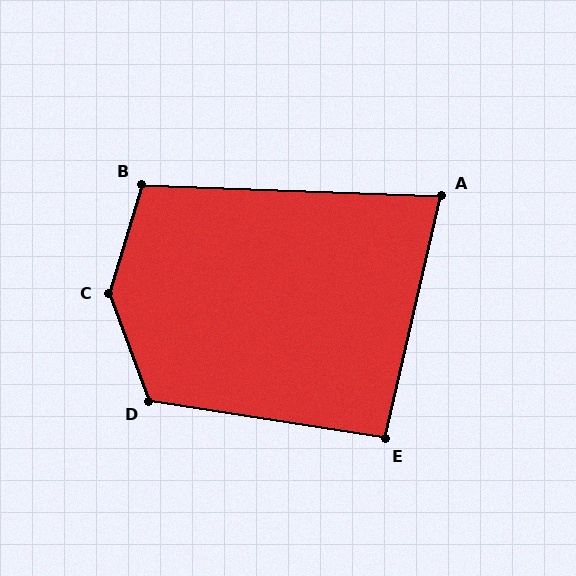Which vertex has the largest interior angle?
C, at approximately 143 degrees.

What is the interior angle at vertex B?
Approximately 105 degrees (obtuse).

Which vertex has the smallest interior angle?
A, at approximately 79 degrees.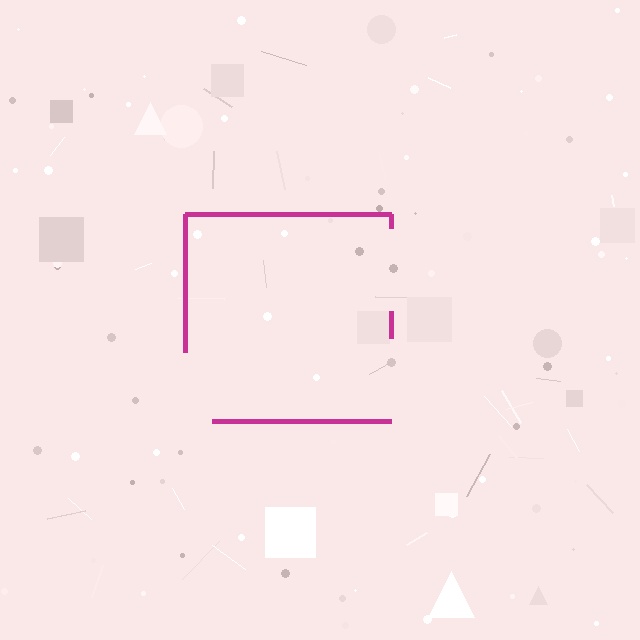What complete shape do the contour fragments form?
The contour fragments form a square.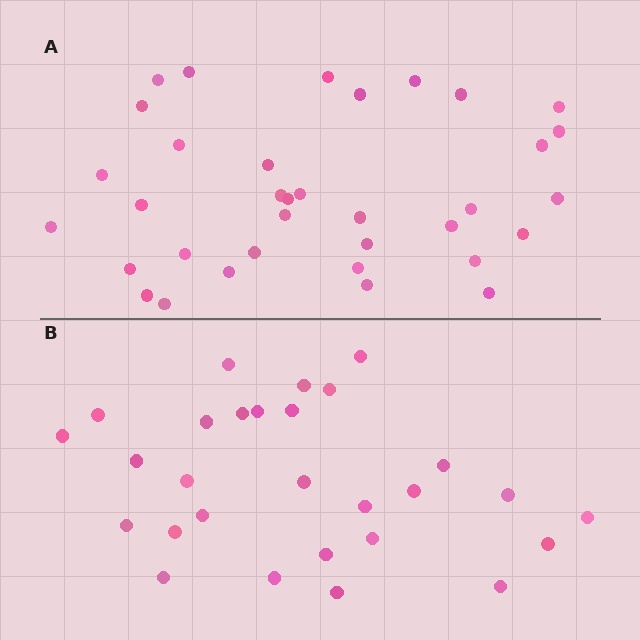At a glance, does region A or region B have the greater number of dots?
Region A (the top region) has more dots.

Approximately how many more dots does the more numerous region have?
Region A has roughly 8 or so more dots than region B.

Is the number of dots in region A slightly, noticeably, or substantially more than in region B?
Region A has noticeably more, but not dramatically so. The ratio is roughly 1.2 to 1.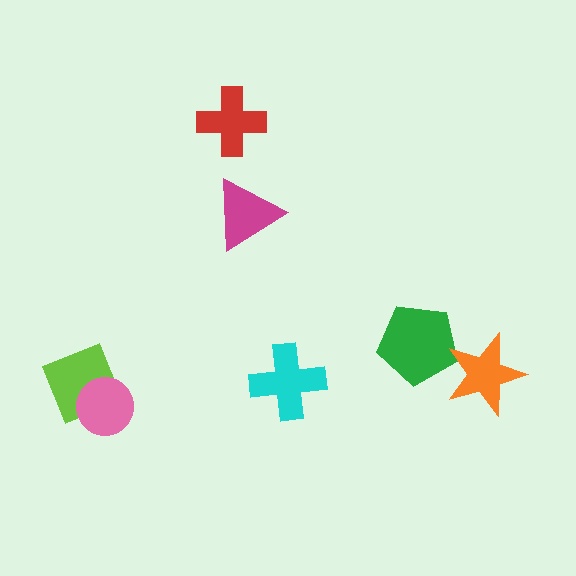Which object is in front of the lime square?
The pink circle is in front of the lime square.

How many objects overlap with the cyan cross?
0 objects overlap with the cyan cross.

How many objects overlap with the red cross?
0 objects overlap with the red cross.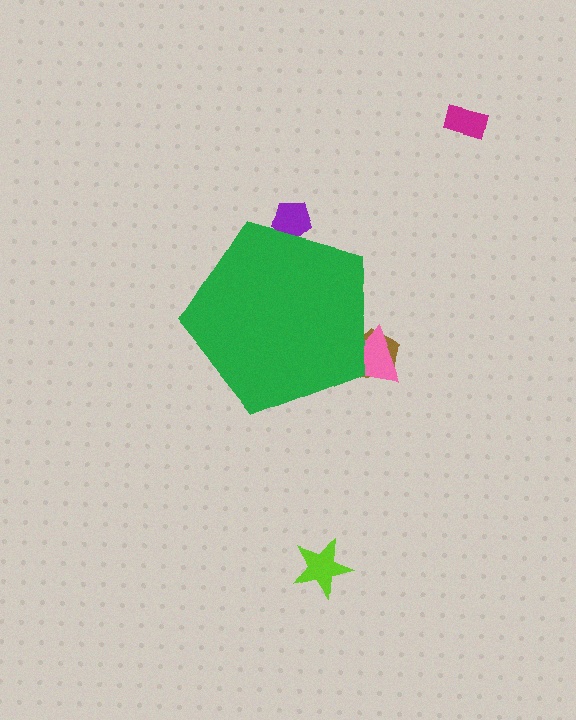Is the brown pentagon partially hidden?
Yes, the brown pentagon is partially hidden behind the green pentagon.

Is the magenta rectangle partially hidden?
No, the magenta rectangle is fully visible.